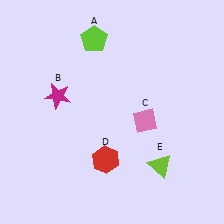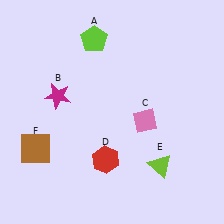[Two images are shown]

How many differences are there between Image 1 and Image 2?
There is 1 difference between the two images.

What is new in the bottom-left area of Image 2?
A brown square (F) was added in the bottom-left area of Image 2.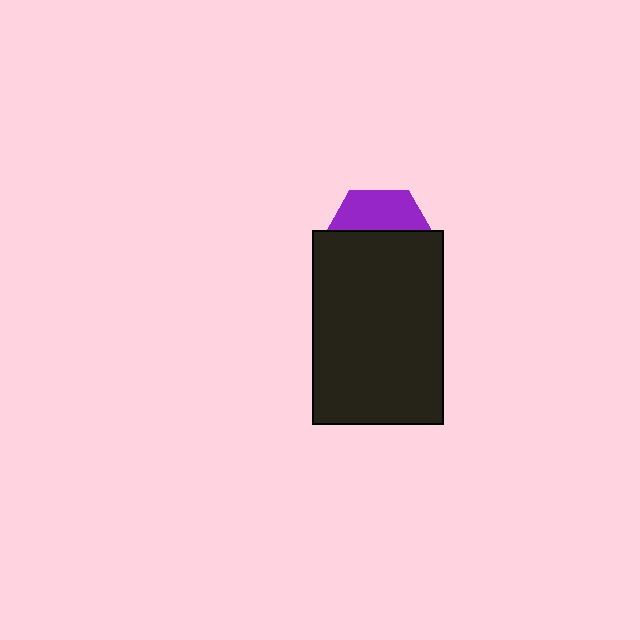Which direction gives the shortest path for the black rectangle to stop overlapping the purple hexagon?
Moving down gives the shortest separation.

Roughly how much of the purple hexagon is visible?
A small part of it is visible (roughly 35%).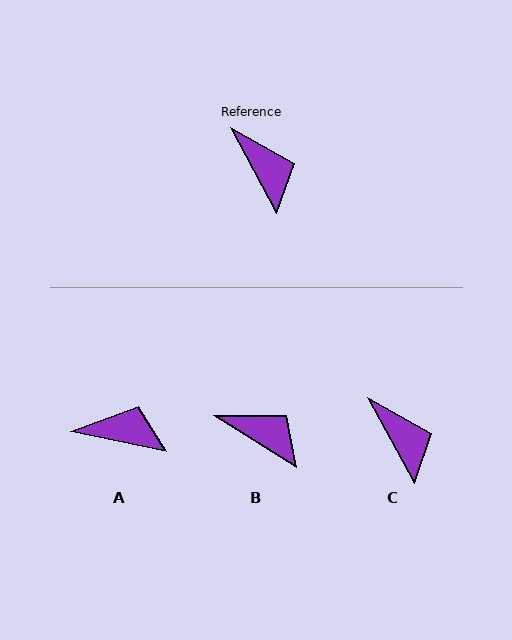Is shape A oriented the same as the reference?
No, it is off by about 50 degrees.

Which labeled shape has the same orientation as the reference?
C.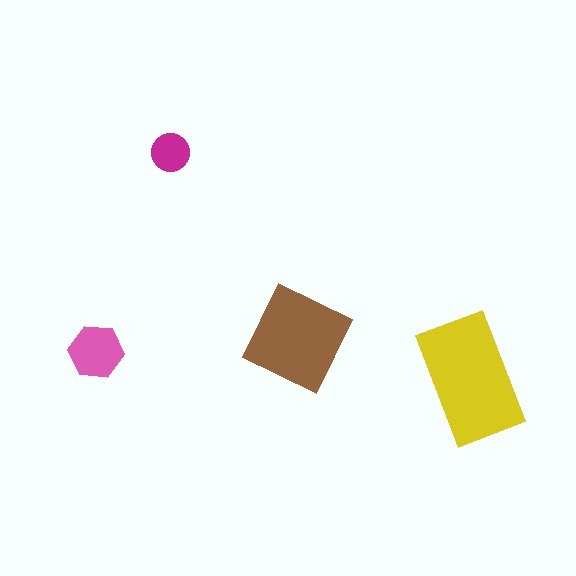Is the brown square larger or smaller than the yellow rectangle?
Smaller.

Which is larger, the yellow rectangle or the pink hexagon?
The yellow rectangle.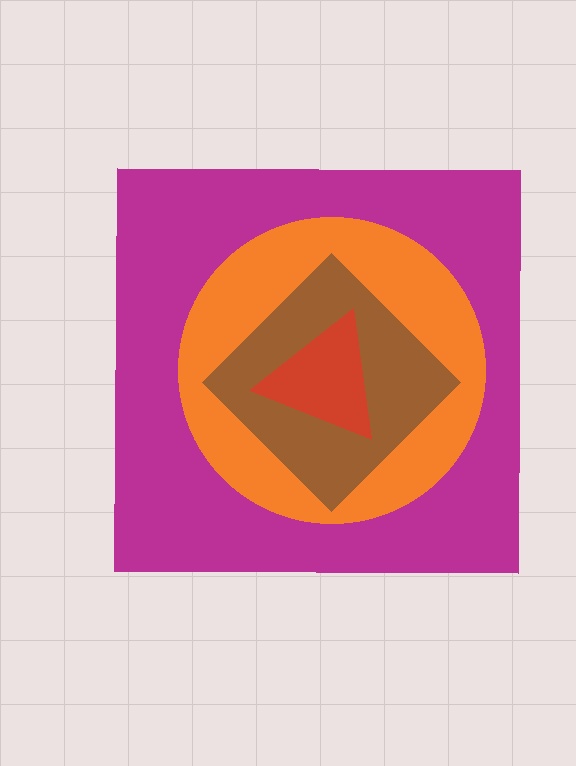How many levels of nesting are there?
4.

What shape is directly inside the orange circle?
The brown diamond.